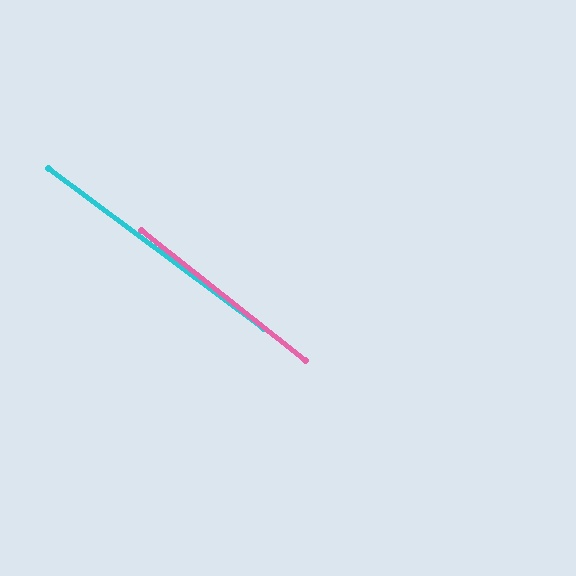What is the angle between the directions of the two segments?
Approximately 2 degrees.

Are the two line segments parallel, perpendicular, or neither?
Parallel — their directions differ by only 1.8°.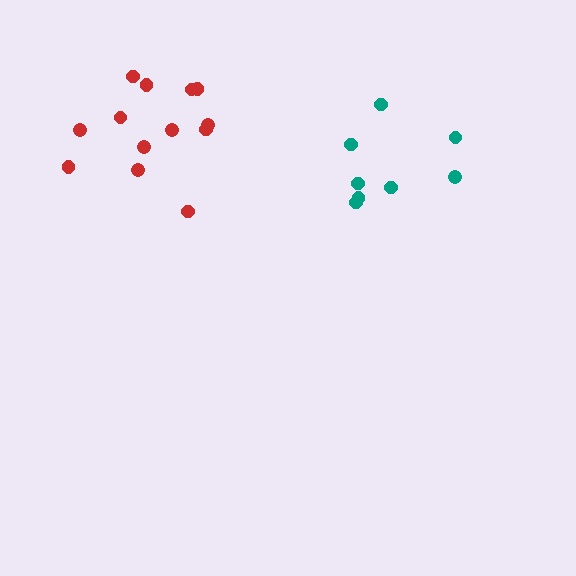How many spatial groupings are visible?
There are 2 spatial groupings.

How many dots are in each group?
Group 1: 8 dots, Group 2: 13 dots (21 total).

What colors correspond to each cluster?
The clusters are colored: teal, red.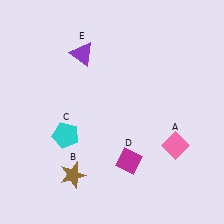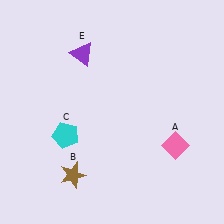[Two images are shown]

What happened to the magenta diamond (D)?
The magenta diamond (D) was removed in Image 2. It was in the bottom-right area of Image 1.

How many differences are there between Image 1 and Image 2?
There is 1 difference between the two images.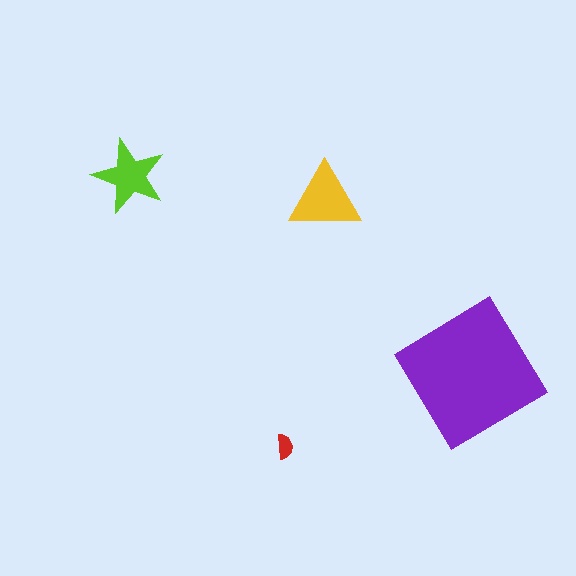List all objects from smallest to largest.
The red semicircle, the lime star, the yellow triangle, the purple diamond.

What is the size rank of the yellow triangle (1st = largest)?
2nd.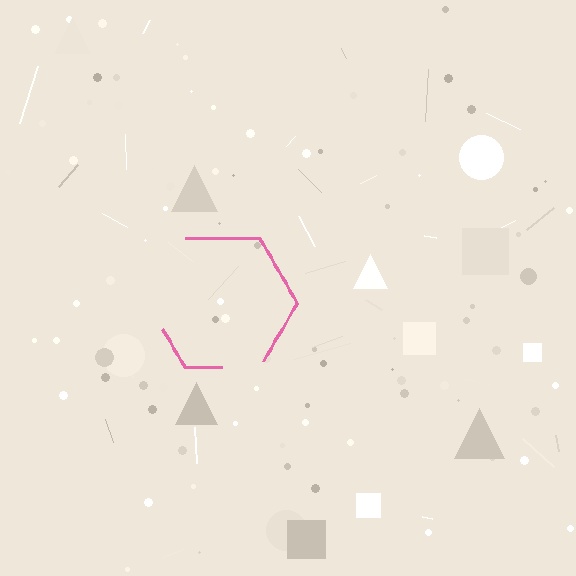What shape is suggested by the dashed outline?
The dashed outline suggests a hexagon.